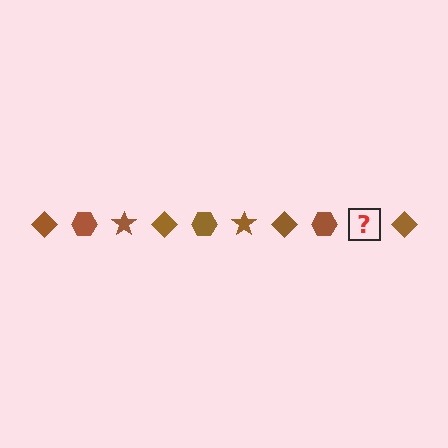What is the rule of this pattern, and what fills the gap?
The rule is that the pattern cycles through diamond, hexagon, star shapes in brown. The gap should be filled with a brown star.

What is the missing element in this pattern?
The missing element is a brown star.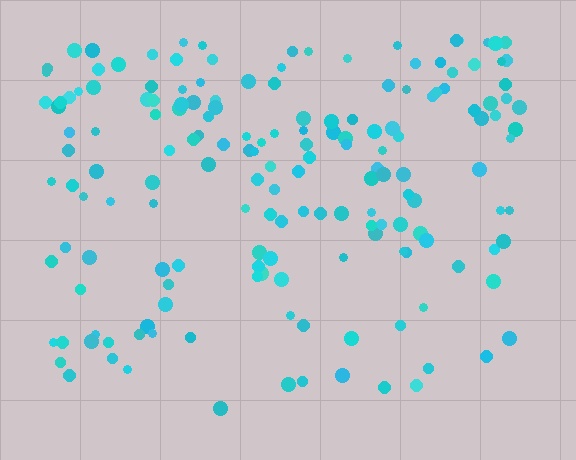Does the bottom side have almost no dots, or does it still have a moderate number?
Still a moderate number, just noticeably fewer than the top.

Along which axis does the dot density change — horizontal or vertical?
Vertical.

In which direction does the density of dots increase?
From bottom to top, with the top side densest.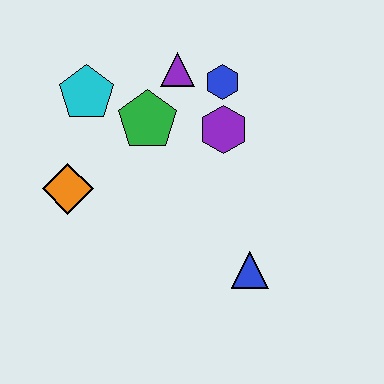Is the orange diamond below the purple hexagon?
Yes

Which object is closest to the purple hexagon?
The blue hexagon is closest to the purple hexagon.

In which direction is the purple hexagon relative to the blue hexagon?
The purple hexagon is below the blue hexagon.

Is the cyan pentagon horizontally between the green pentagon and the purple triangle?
No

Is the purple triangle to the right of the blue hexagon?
No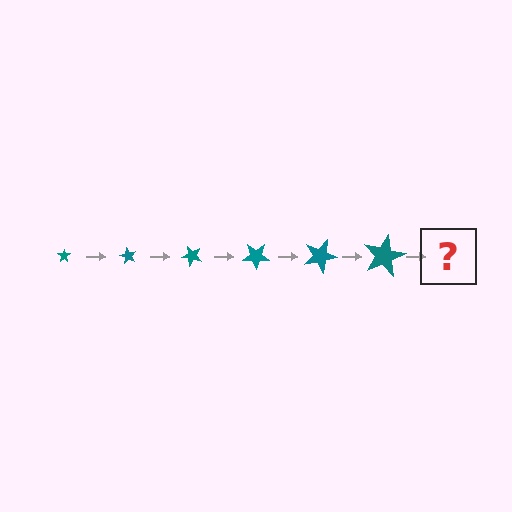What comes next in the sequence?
The next element should be a star, larger than the previous one and rotated 360 degrees from the start.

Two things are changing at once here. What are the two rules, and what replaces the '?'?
The two rules are that the star grows larger each step and it rotates 60 degrees each step. The '?' should be a star, larger than the previous one and rotated 360 degrees from the start.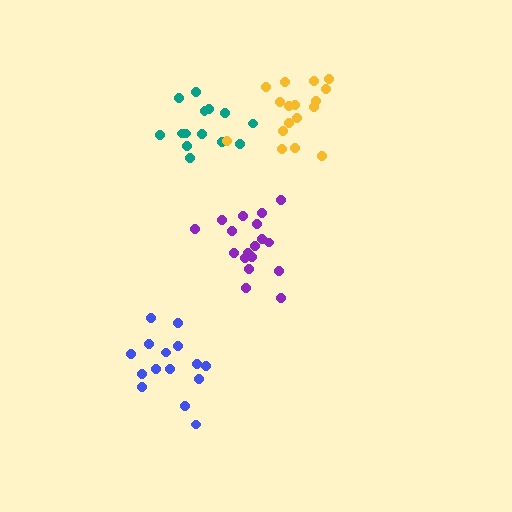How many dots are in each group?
Group 1: 14 dots, Group 2: 18 dots, Group 3: 15 dots, Group 4: 17 dots (64 total).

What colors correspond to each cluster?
The clusters are colored: teal, purple, blue, yellow.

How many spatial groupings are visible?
There are 4 spatial groupings.